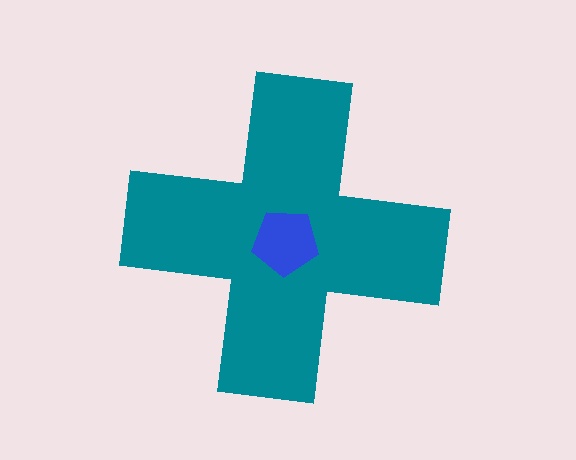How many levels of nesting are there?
2.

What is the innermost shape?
The blue pentagon.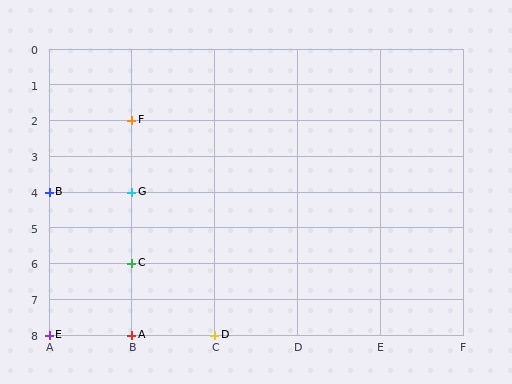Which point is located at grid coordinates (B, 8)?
Point A is at (B, 8).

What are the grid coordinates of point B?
Point B is at grid coordinates (A, 4).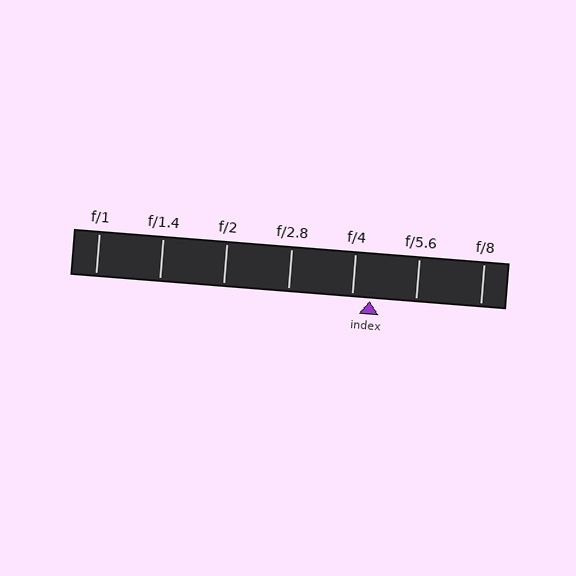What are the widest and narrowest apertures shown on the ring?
The widest aperture shown is f/1 and the narrowest is f/8.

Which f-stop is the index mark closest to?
The index mark is closest to f/4.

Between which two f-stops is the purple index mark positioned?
The index mark is between f/4 and f/5.6.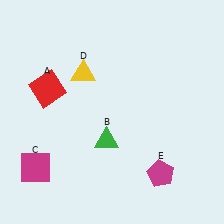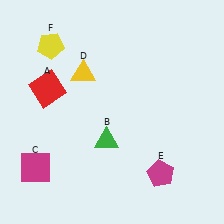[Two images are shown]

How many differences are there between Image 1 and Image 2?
There is 1 difference between the two images.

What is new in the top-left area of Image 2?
A yellow pentagon (F) was added in the top-left area of Image 2.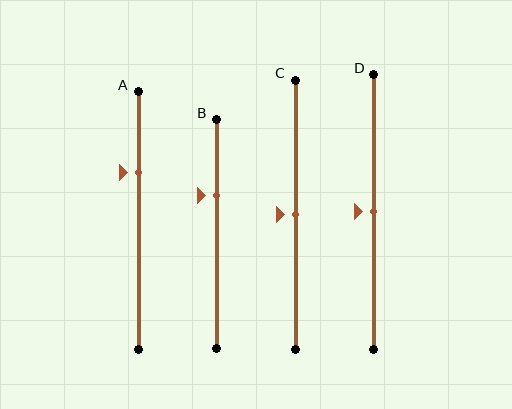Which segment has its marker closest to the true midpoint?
Segment C has its marker closest to the true midpoint.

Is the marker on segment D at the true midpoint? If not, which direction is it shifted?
Yes, the marker on segment D is at the true midpoint.